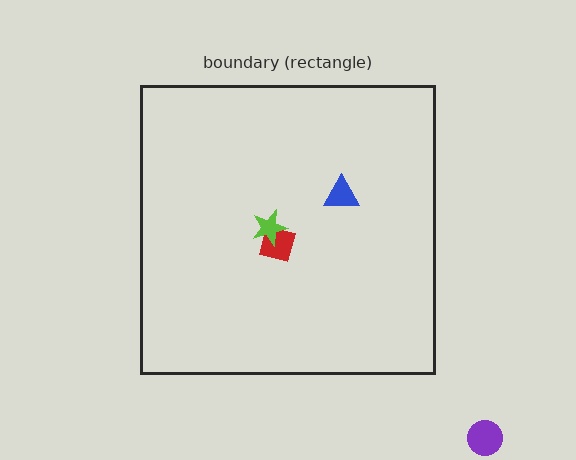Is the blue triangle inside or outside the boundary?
Inside.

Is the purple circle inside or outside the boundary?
Outside.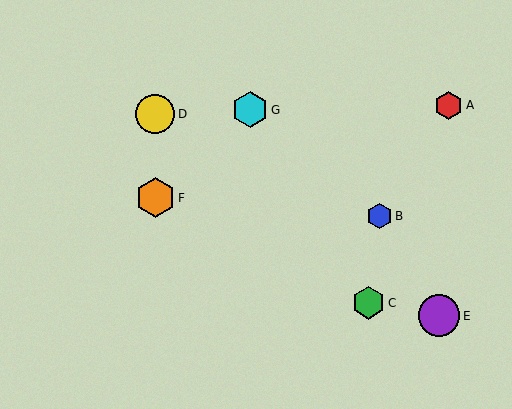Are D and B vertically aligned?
No, D is at x≈155 and B is at x≈379.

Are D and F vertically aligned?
Yes, both are at x≈155.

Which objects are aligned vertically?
Objects D, F are aligned vertically.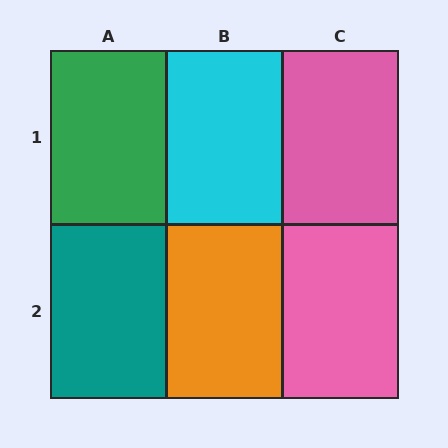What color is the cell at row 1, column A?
Green.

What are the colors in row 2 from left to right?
Teal, orange, pink.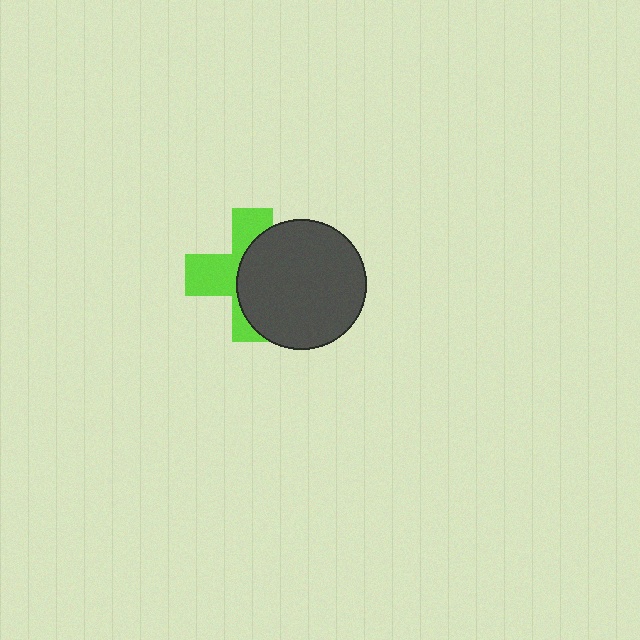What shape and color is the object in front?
The object in front is a dark gray circle.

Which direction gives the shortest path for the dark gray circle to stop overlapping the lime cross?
Moving right gives the shortest separation.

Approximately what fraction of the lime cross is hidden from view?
Roughly 54% of the lime cross is hidden behind the dark gray circle.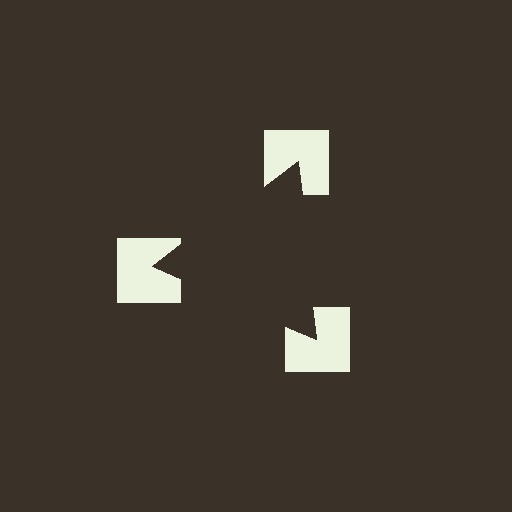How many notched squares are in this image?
There are 3 — one at each vertex of the illusory triangle.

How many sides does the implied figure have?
3 sides.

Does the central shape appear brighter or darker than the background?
It typically appears slightly darker than the background, even though no actual brightness change is drawn.